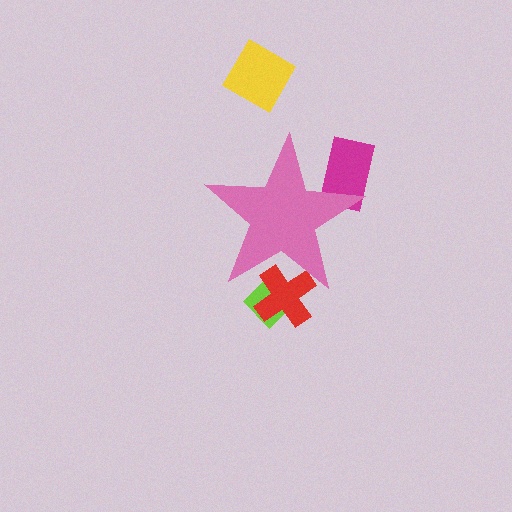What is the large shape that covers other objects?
A pink star.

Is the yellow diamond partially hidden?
No, the yellow diamond is fully visible.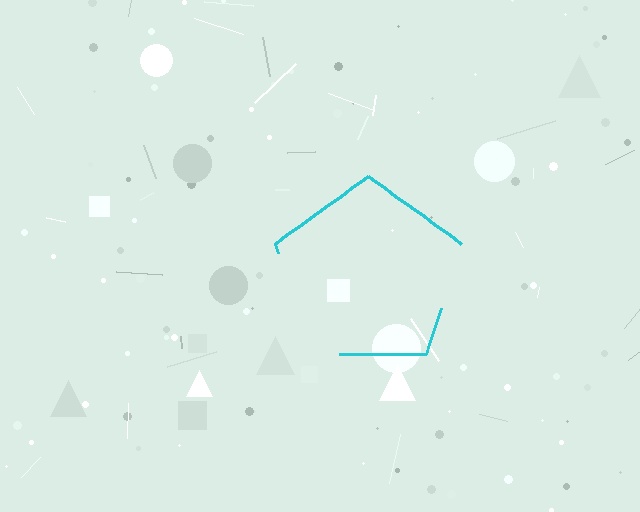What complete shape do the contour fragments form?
The contour fragments form a pentagon.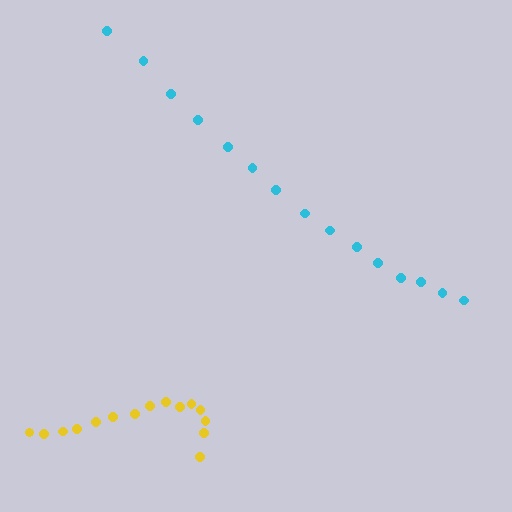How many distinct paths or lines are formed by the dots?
There are 2 distinct paths.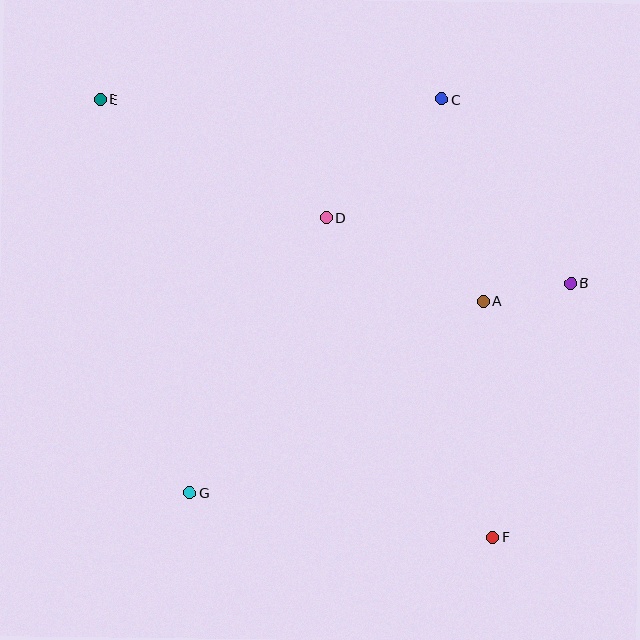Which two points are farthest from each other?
Points E and F are farthest from each other.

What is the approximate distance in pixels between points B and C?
The distance between B and C is approximately 225 pixels.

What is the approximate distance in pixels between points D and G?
The distance between D and G is approximately 307 pixels.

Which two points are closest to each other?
Points A and B are closest to each other.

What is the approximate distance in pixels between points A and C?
The distance between A and C is approximately 207 pixels.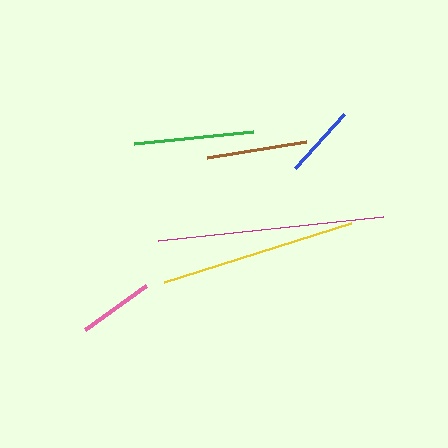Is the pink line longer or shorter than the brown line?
The brown line is longer than the pink line.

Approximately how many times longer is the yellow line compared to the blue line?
The yellow line is approximately 2.7 times the length of the blue line.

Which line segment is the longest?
The magenta line is the longest at approximately 227 pixels.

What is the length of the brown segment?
The brown segment is approximately 101 pixels long.